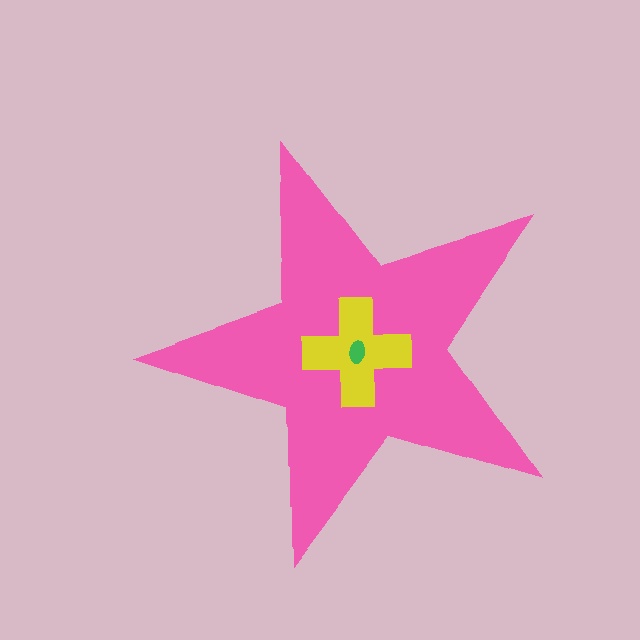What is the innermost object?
The green ellipse.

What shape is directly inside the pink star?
The yellow cross.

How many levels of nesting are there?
3.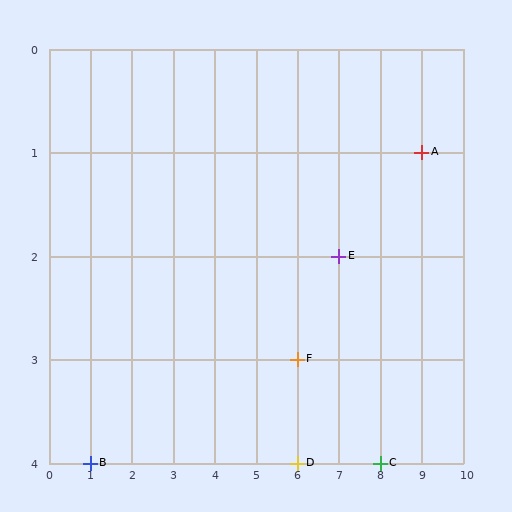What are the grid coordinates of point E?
Point E is at grid coordinates (7, 2).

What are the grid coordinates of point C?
Point C is at grid coordinates (8, 4).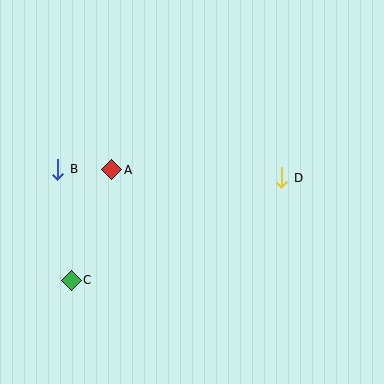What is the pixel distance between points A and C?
The distance between A and C is 118 pixels.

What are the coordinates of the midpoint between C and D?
The midpoint between C and D is at (177, 229).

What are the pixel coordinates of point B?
Point B is at (58, 169).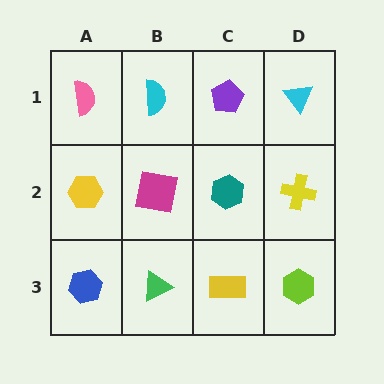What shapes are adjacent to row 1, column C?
A teal hexagon (row 2, column C), a cyan semicircle (row 1, column B), a cyan triangle (row 1, column D).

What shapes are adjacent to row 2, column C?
A purple pentagon (row 1, column C), a yellow rectangle (row 3, column C), a magenta square (row 2, column B), a yellow cross (row 2, column D).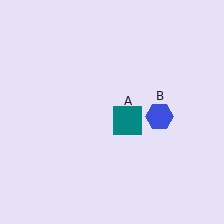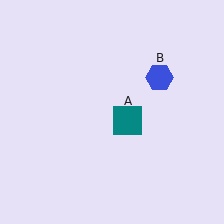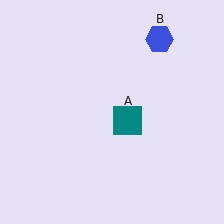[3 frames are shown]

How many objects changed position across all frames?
1 object changed position: blue hexagon (object B).